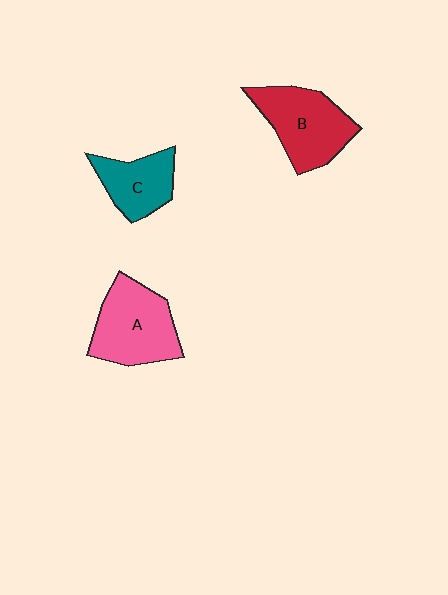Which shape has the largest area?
Shape A (pink).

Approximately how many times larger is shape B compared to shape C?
Approximately 1.4 times.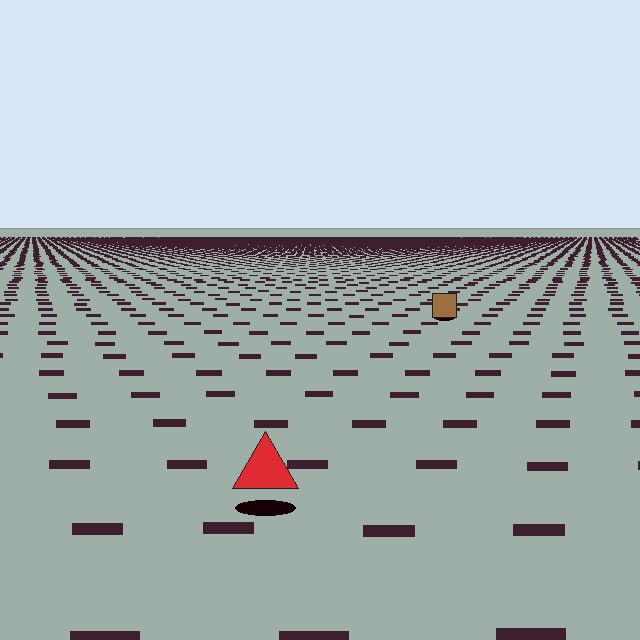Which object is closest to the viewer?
The red triangle is closest. The texture marks near it are larger and more spread out.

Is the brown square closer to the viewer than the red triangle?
No. The red triangle is closer — you can tell from the texture gradient: the ground texture is coarser near it.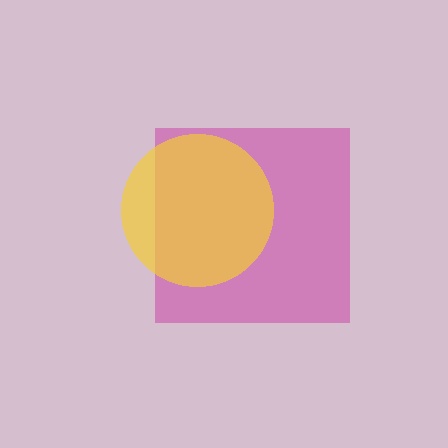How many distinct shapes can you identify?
There are 2 distinct shapes: a magenta square, a yellow circle.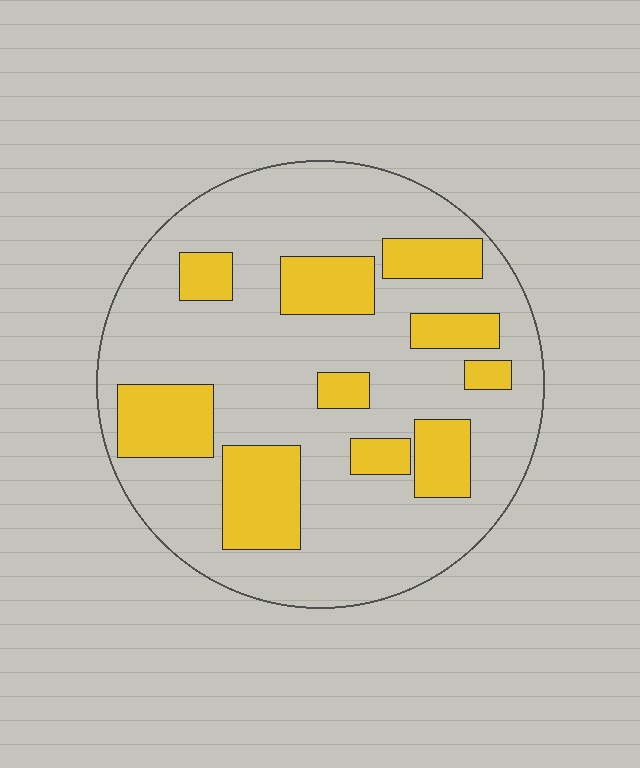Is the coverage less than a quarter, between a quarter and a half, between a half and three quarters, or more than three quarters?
Between a quarter and a half.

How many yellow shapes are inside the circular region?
10.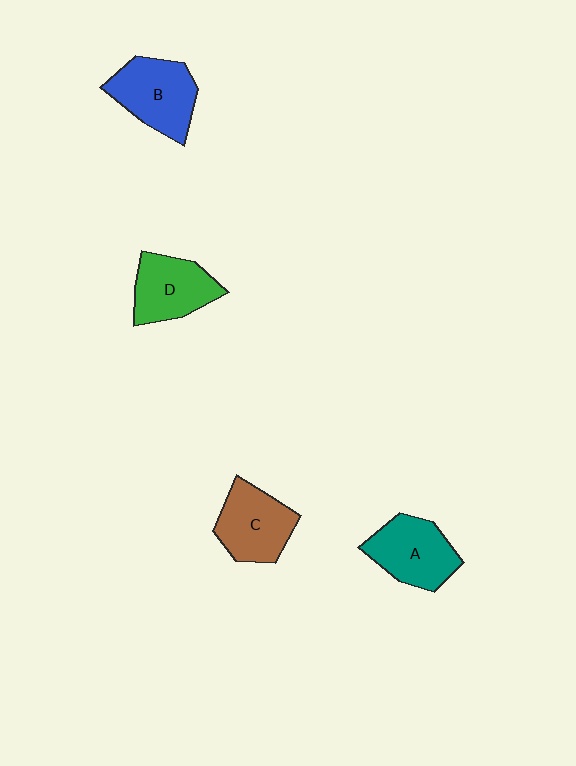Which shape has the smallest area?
Shape D (green).